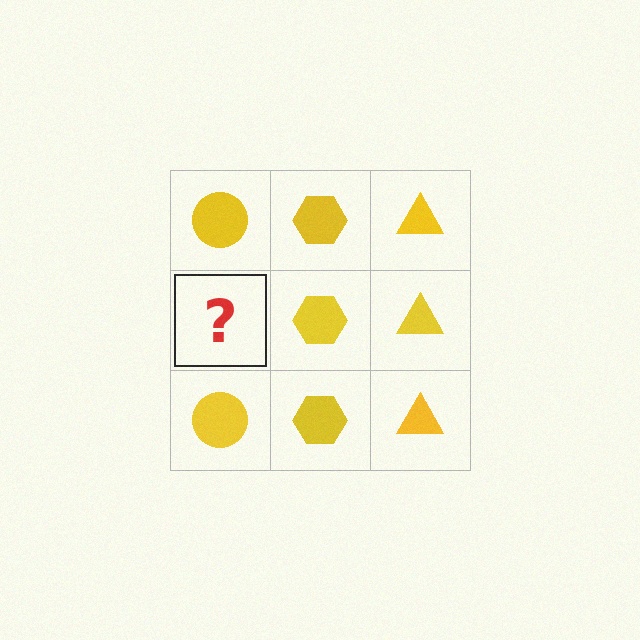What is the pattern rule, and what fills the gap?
The rule is that each column has a consistent shape. The gap should be filled with a yellow circle.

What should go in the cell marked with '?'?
The missing cell should contain a yellow circle.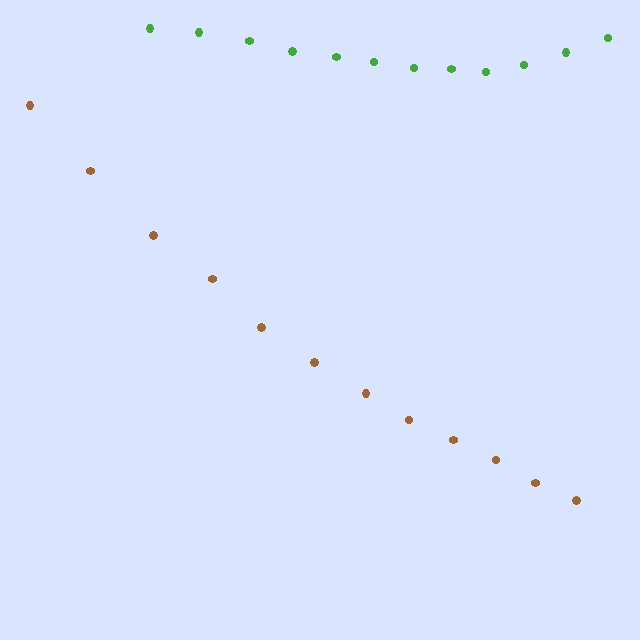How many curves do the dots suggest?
There are 2 distinct paths.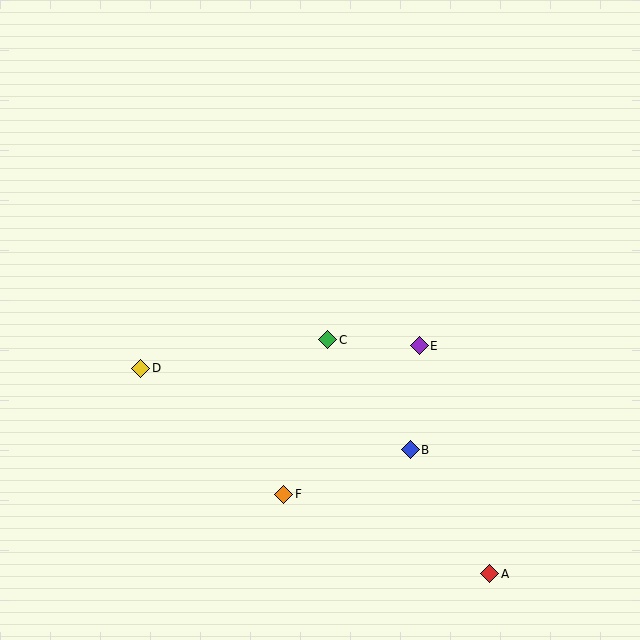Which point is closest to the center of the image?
Point C at (328, 340) is closest to the center.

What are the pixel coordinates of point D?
Point D is at (141, 369).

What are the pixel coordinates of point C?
Point C is at (328, 340).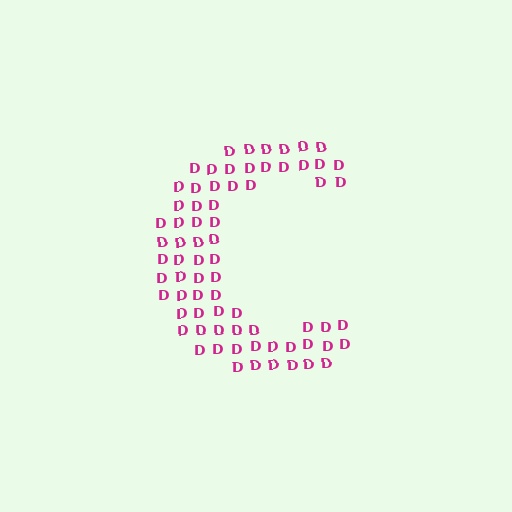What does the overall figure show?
The overall figure shows the letter C.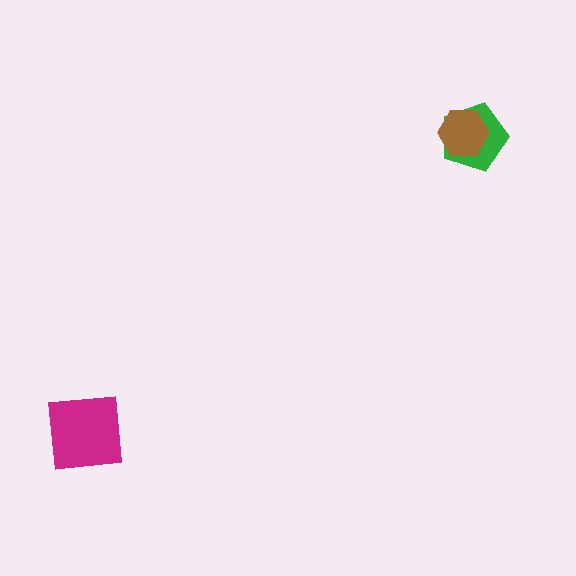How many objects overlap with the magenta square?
0 objects overlap with the magenta square.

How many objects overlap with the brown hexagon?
1 object overlaps with the brown hexagon.